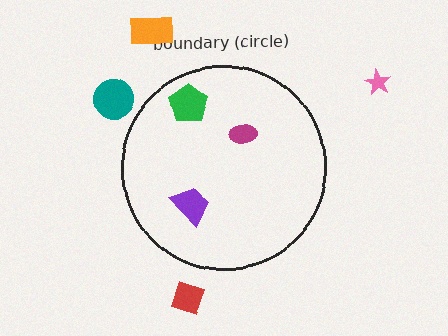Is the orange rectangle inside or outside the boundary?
Outside.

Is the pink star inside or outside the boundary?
Outside.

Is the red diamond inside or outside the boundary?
Outside.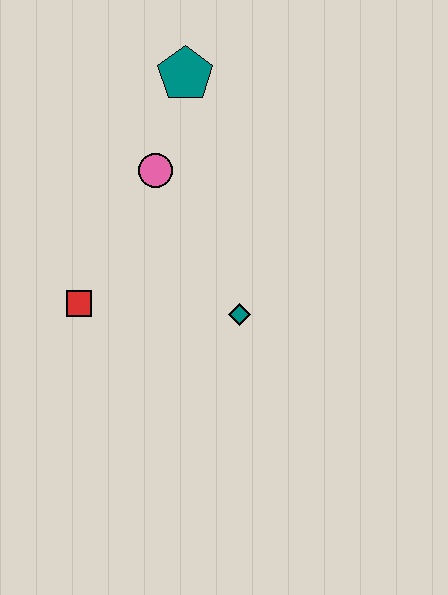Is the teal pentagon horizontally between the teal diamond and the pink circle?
Yes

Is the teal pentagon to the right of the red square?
Yes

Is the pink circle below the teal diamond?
No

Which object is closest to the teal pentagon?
The pink circle is closest to the teal pentagon.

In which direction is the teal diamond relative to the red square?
The teal diamond is to the right of the red square.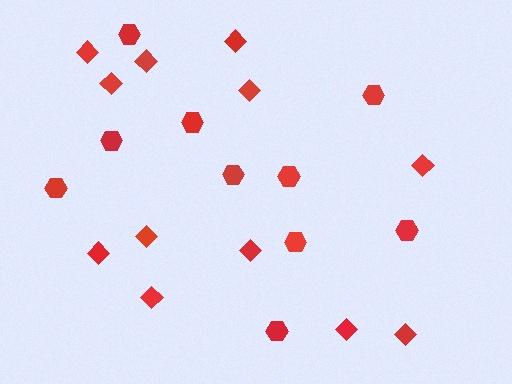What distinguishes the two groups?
There are 2 groups: one group of hexagons (10) and one group of diamonds (12).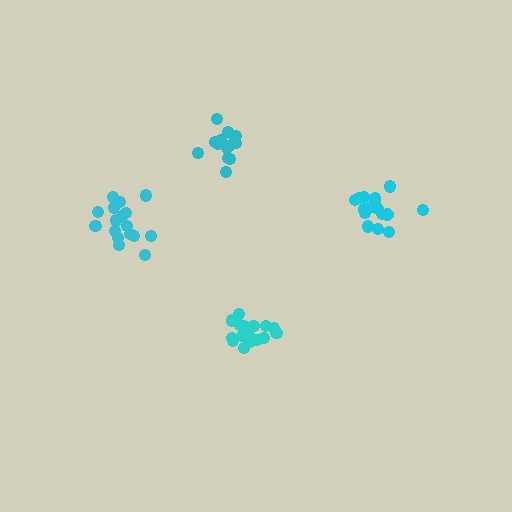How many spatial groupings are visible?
There are 4 spatial groupings.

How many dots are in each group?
Group 1: 16 dots, Group 2: 14 dots, Group 3: 17 dots, Group 4: 17 dots (64 total).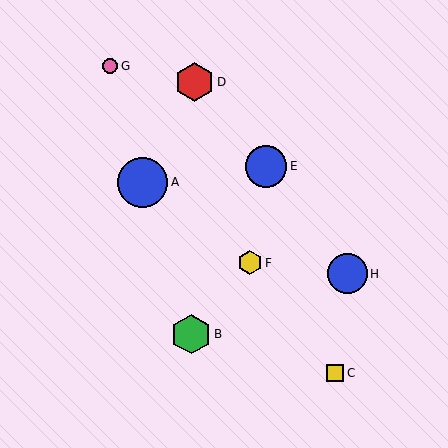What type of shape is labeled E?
Shape E is a blue circle.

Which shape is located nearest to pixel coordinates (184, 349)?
The green hexagon (labeled B) at (191, 334) is nearest to that location.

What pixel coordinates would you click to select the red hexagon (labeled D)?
Click at (194, 82) to select the red hexagon D.